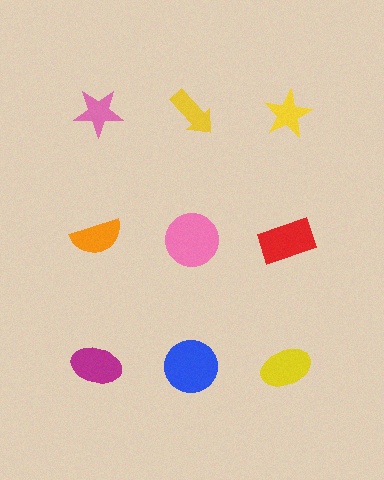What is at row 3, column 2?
A blue circle.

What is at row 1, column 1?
A pink star.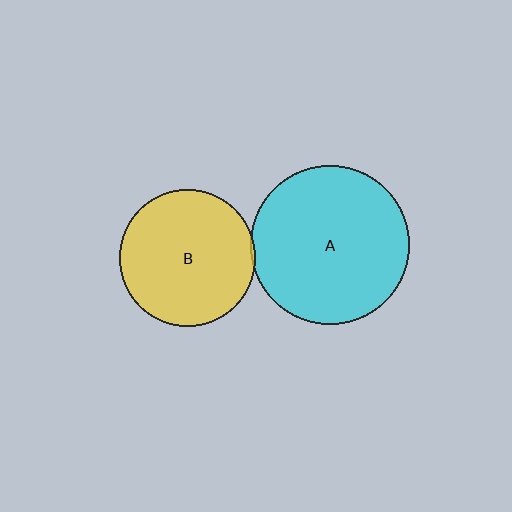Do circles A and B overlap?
Yes.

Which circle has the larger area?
Circle A (cyan).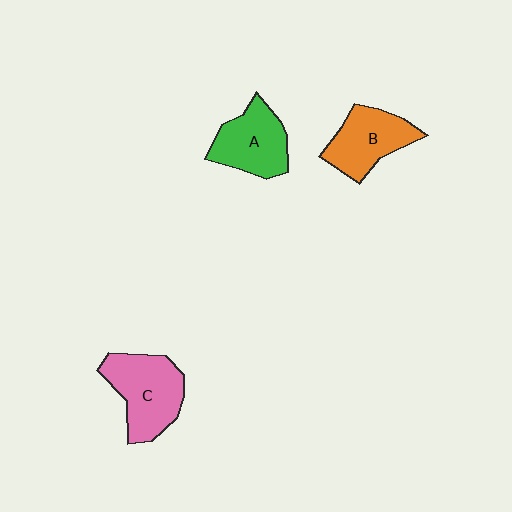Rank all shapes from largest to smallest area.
From largest to smallest: C (pink), A (green), B (orange).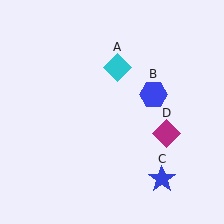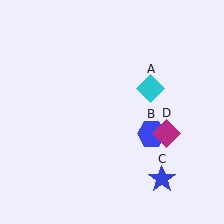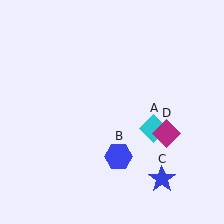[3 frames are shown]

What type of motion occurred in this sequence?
The cyan diamond (object A), blue hexagon (object B) rotated clockwise around the center of the scene.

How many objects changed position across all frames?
2 objects changed position: cyan diamond (object A), blue hexagon (object B).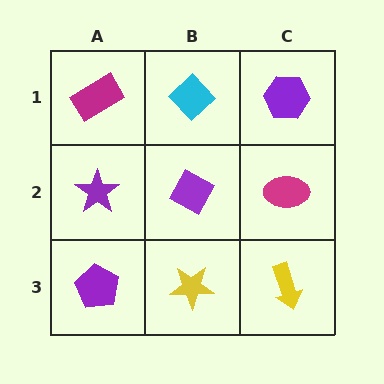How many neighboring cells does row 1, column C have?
2.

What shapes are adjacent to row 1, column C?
A magenta ellipse (row 2, column C), a cyan diamond (row 1, column B).